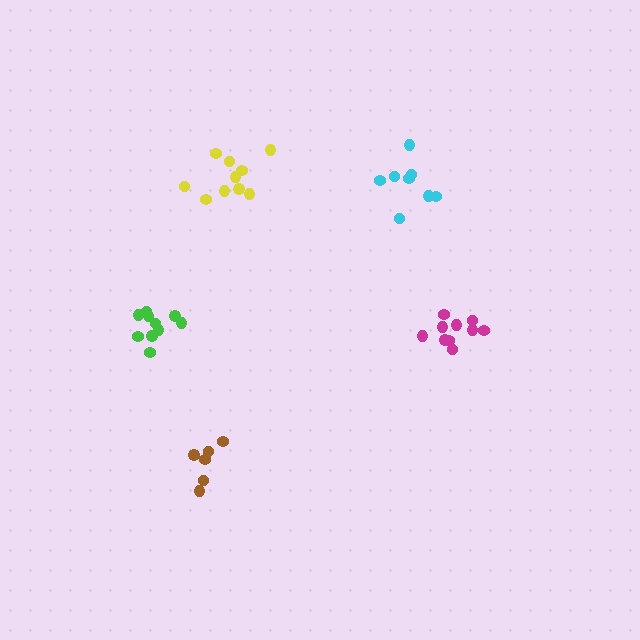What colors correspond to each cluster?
The clusters are colored: green, magenta, cyan, yellow, brown.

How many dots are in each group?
Group 1: 10 dots, Group 2: 10 dots, Group 3: 8 dots, Group 4: 10 dots, Group 5: 6 dots (44 total).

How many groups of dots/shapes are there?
There are 5 groups.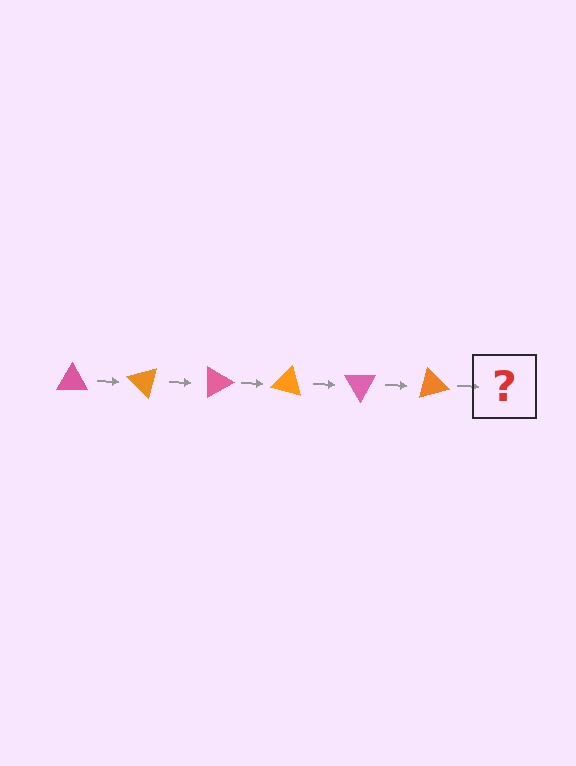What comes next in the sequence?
The next element should be a pink triangle, rotated 270 degrees from the start.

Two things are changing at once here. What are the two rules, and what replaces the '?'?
The two rules are that it rotates 45 degrees each step and the color cycles through pink and orange. The '?' should be a pink triangle, rotated 270 degrees from the start.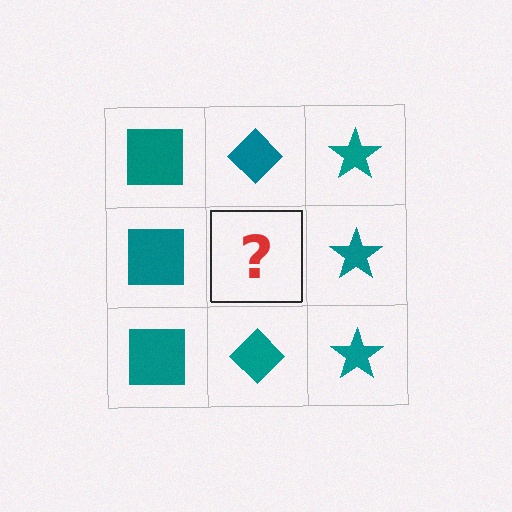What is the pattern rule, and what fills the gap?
The rule is that each column has a consistent shape. The gap should be filled with a teal diamond.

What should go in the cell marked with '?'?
The missing cell should contain a teal diamond.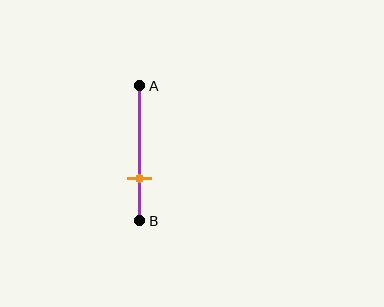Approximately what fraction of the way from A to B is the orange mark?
The orange mark is approximately 70% of the way from A to B.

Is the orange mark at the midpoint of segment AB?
No, the mark is at about 70% from A, not at the 50% midpoint.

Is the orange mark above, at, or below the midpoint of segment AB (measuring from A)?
The orange mark is below the midpoint of segment AB.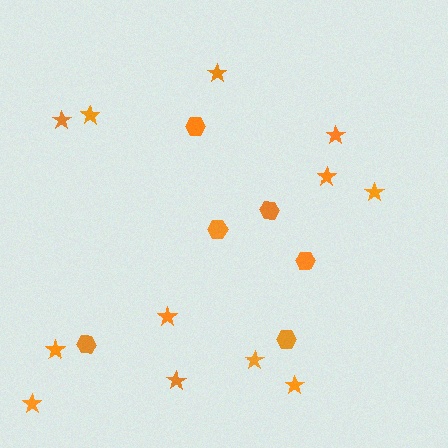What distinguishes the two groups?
There are 2 groups: one group of hexagons (6) and one group of stars (12).